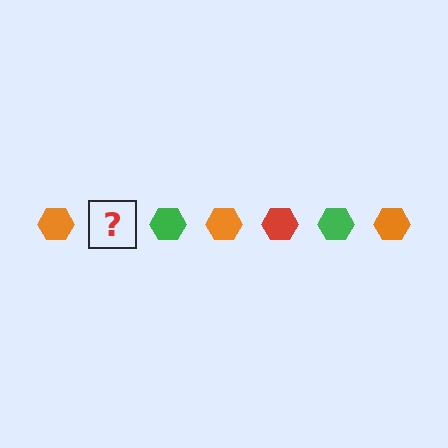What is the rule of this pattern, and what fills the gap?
The rule is that the pattern cycles through orange, red, green hexagons. The gap should be filled with a red hexagon.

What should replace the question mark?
The question mark should be replaced with a red hexagon.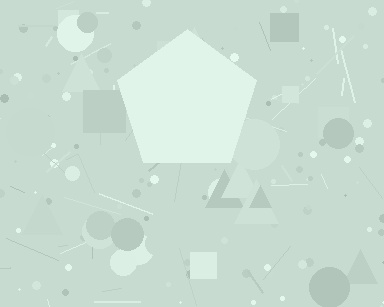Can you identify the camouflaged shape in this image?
The camouflaged shape is a pentagon.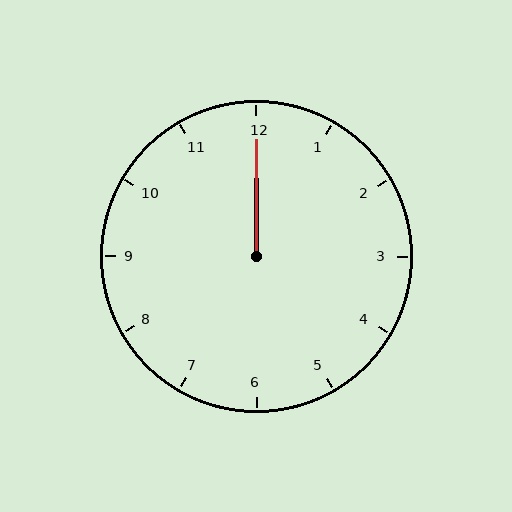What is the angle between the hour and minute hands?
Approximately 0 degrees.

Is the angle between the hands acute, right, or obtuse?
It is acute.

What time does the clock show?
12:00.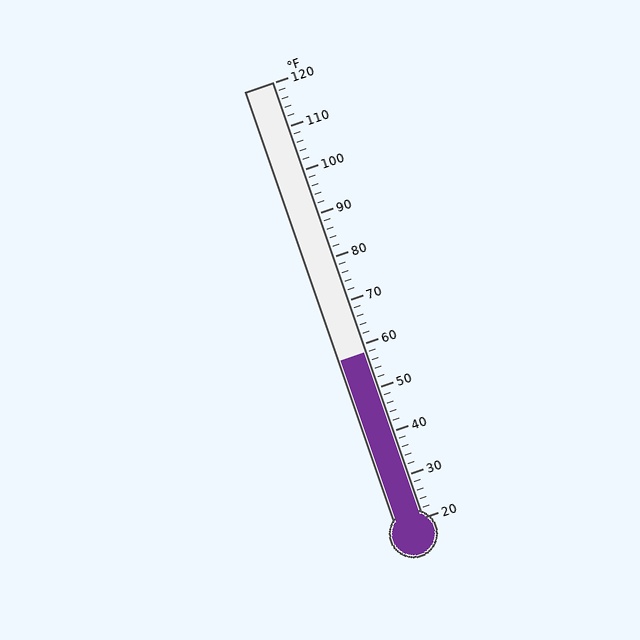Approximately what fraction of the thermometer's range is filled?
The thermometer is filled to approximately 40% of its range.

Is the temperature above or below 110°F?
The temperature is below 110°F.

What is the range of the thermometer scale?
The thermometer scale ranges from 20°F to 120°F.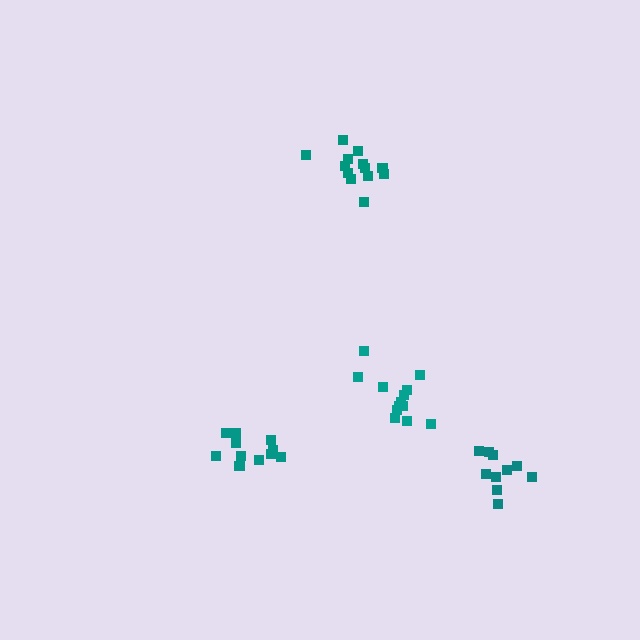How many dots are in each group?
Group 1: 10 dots, Group 2: 13 dots, Group 3: 11 dots, Group 4: 13 dots (47 total).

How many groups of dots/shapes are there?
There are 4 groups.